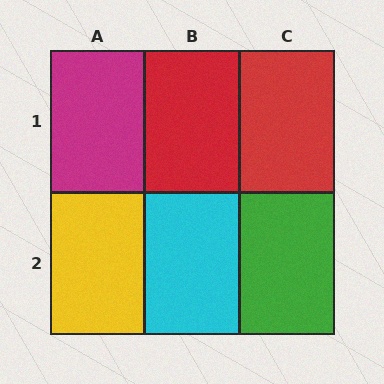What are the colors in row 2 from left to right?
Yellow, cyan, green.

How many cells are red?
2 cells are red.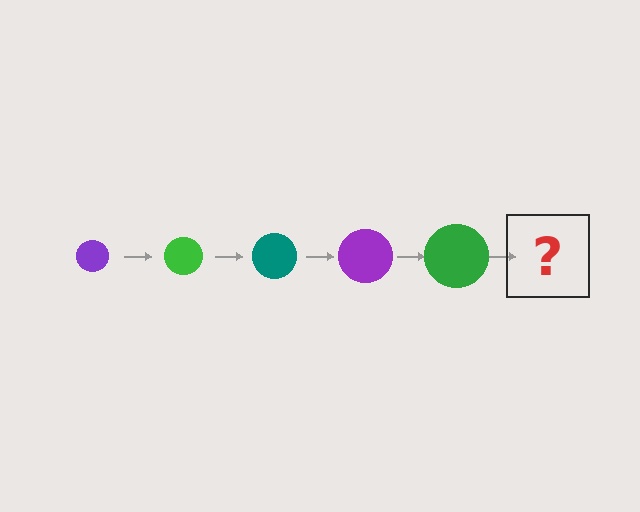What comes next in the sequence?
The next element should be a teal circle, larger than the previous one.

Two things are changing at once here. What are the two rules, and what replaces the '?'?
The two rules are that the circle grows larger each step and the color cycles through purple, green, and teal. The '?' should be a teal circle, larger than the previous one.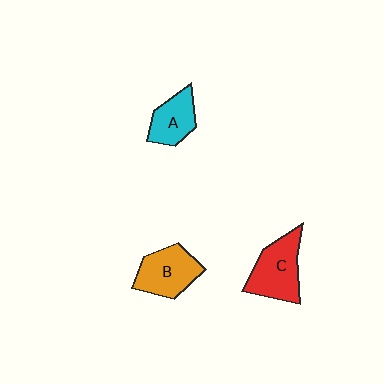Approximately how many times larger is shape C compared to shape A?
Approximately 1.4 times.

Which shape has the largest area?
Shape C (red).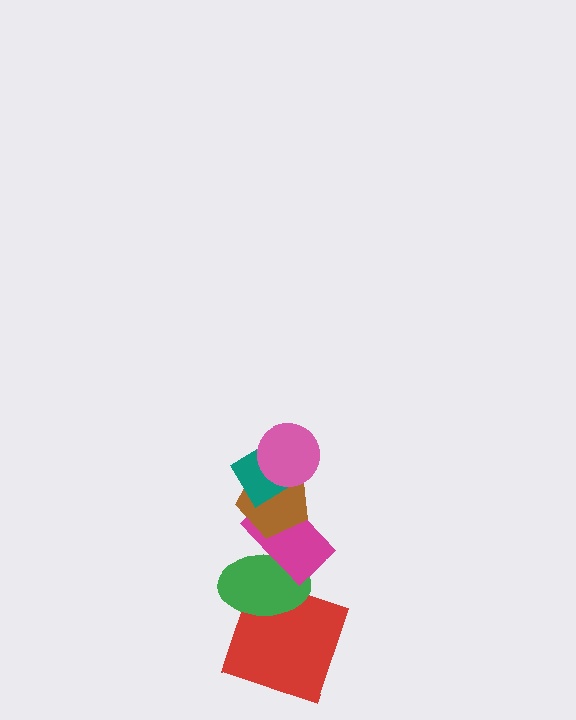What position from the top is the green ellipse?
The green ellipse is 5th from the top.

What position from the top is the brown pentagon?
The brown pentagon is 3rd from the top.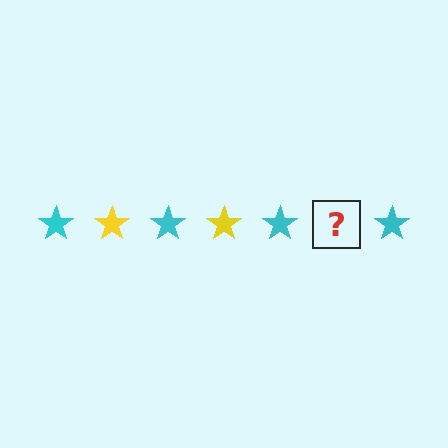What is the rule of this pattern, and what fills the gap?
The rule is that the pattern cycles through cyan, yellow stars. The gap should be filled with a yellow star.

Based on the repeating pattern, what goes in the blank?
The blank should be a yellow star.